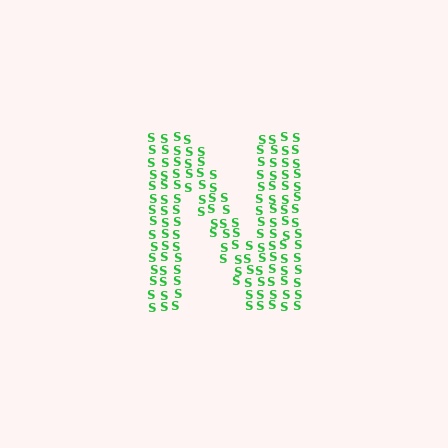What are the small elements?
The small elements are letter S's.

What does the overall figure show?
The overall figure shows the letter N.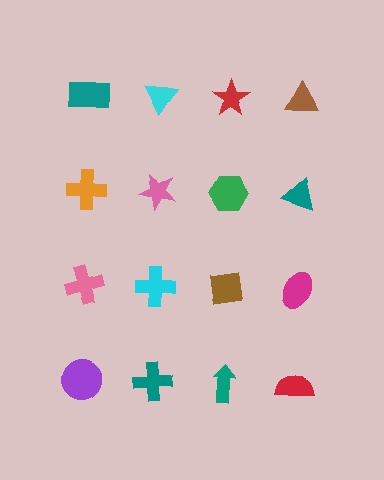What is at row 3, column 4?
A magenta ellipse.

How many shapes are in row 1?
4 shapes.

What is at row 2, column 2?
A pink star.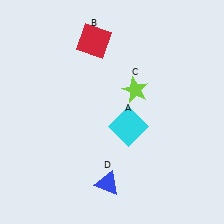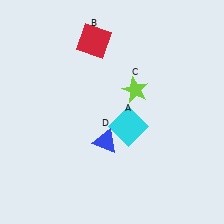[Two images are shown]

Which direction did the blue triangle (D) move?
The blue triangle (D) moved up.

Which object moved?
The blue triangle (D) moved up.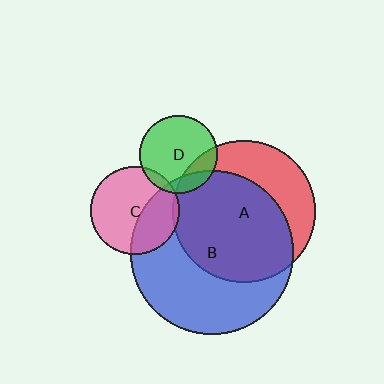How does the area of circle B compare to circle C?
Approximately 3.4 times.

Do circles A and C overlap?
Yes.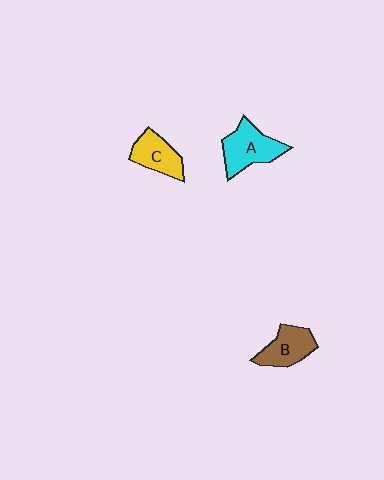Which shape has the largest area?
Shape A (cyan).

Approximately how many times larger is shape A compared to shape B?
Approximately 1.2 times.